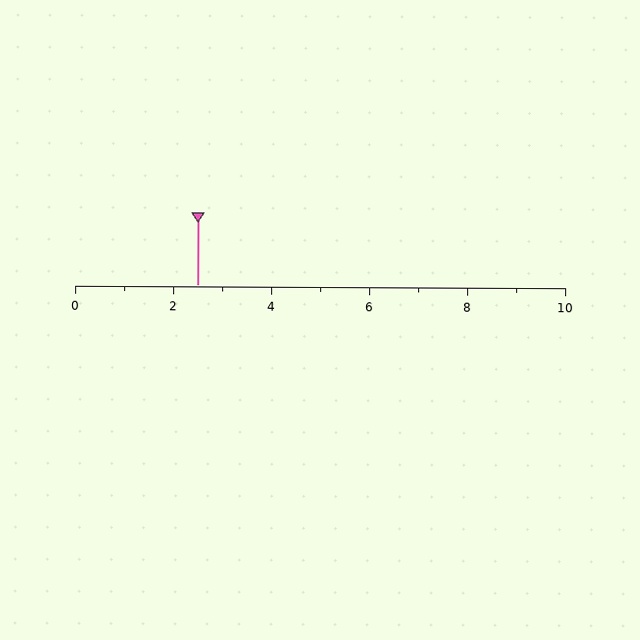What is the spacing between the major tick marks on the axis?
The major ticks are spaced 2 apart.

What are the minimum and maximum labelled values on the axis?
The axis runs from 0 to 10.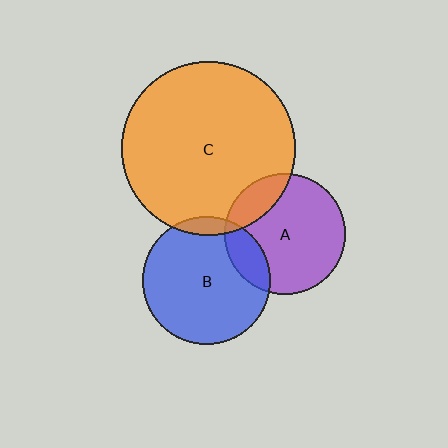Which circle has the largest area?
Circle C (orange).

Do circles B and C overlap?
Yes.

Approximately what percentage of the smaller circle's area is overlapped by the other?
Approximately 5%.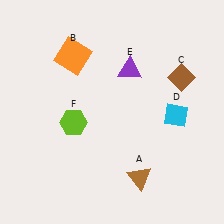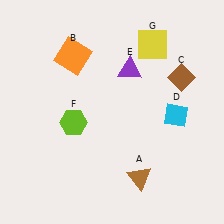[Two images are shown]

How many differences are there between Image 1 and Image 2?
There is 1 difference between the two images.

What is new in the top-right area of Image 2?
A yellow square (G) was added in the top-right area of Image 2.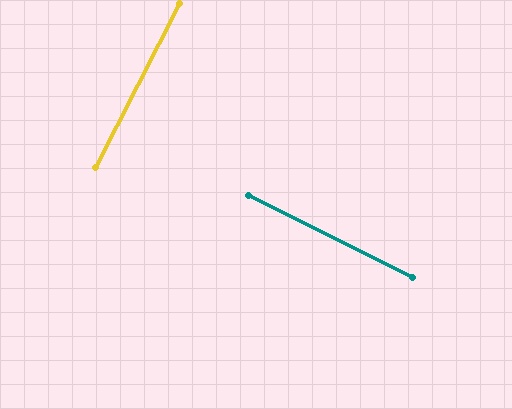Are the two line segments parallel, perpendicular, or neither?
Perpendicular — they meet at approximately 89°.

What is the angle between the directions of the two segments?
Approximately 89 degrees.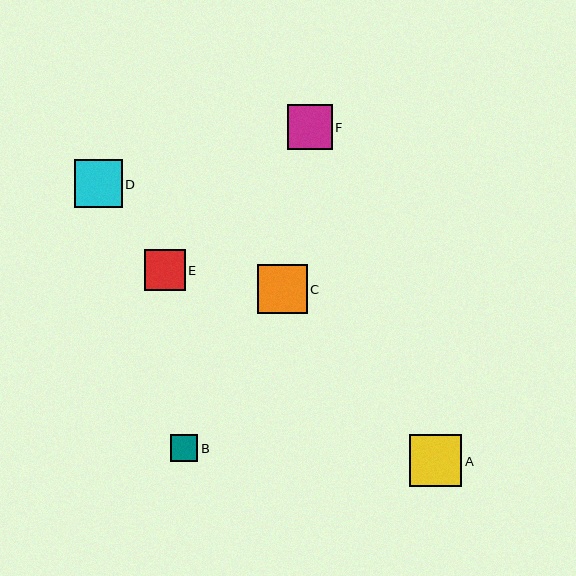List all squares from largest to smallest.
From largest to smallest: A, C, D, F, E, B.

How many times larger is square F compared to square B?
Square F is approximately 1.6 times the size of square B.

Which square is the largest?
Square A is the largest with a size of approximately 52 pixels.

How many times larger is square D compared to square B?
Square D is approximately 1.7 times the size of square B.